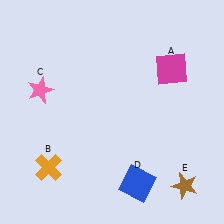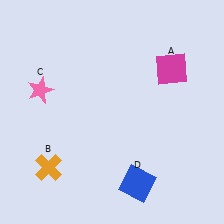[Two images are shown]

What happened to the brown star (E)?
The brown star (E) was removed in Image 2. It was in the bottom-right area of Image 1.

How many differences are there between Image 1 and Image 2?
There is 1 difference between the two images.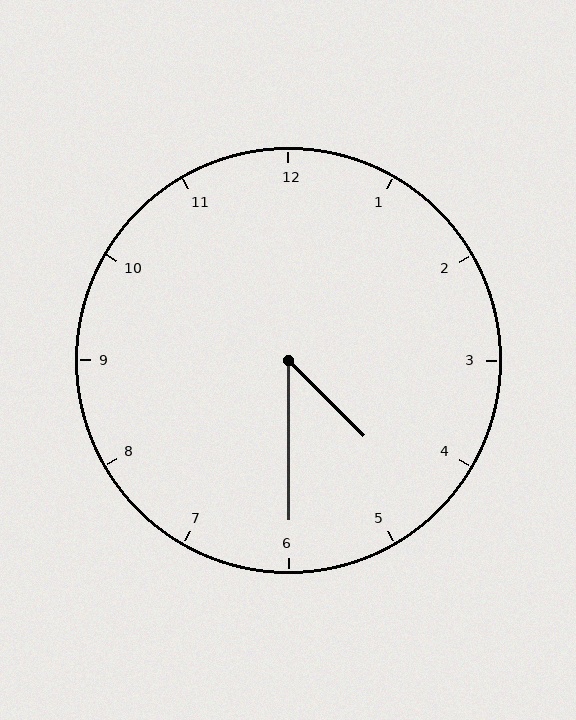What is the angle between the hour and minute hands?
Approximately 45 degrees.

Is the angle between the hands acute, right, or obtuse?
It is acute.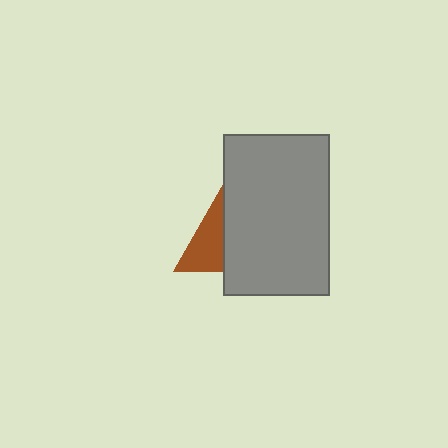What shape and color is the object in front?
The object in front is a gray rectangle.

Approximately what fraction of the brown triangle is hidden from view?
Roughly 54% of the brown triangle is hidden behind the gray rectangle.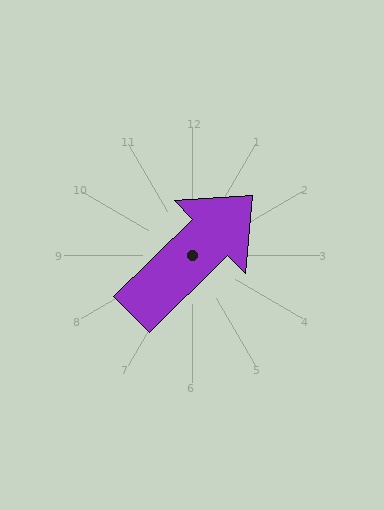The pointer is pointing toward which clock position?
Roughly 2 o'clock.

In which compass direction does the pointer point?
Northeast.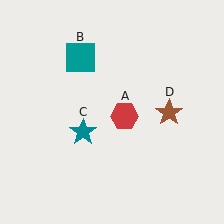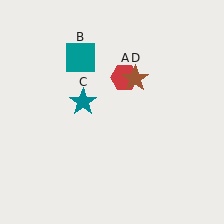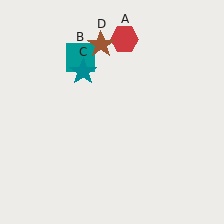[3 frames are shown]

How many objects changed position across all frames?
3 objects changed position: red hexagon (object A), teal star (object C), brown star (object D).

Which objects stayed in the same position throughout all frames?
Teal square (object B) remained stationary.